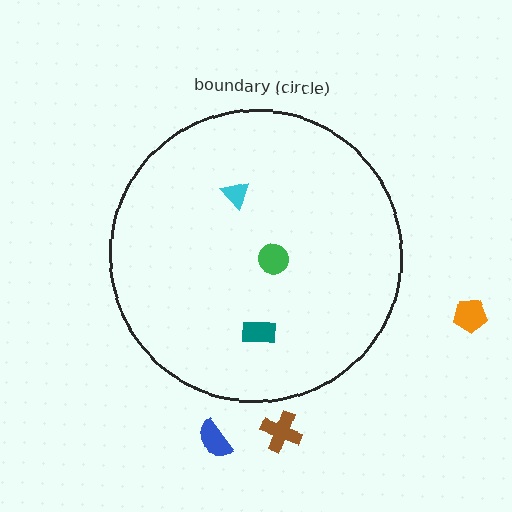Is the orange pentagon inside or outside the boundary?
Outside.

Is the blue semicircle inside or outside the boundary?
Outside.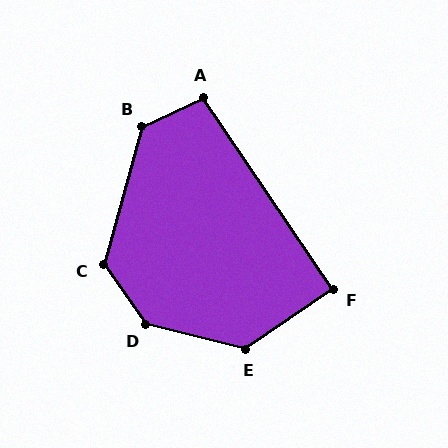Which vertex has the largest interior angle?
D, at approximately 139 degrees.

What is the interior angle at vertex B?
Approximately 130 degrees (obtuse).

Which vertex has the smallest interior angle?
F, at approximately 90 degrees.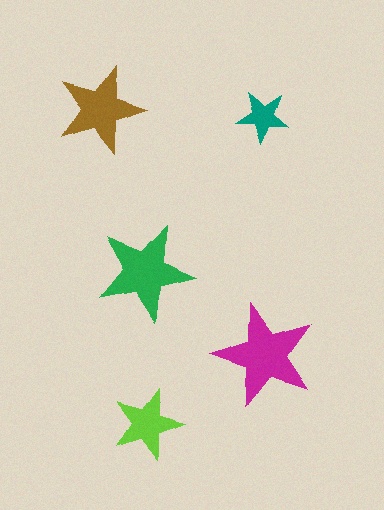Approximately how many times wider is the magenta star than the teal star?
About 2 times wider.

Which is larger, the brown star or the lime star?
The brown one.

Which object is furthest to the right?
The magenta star is rightmost.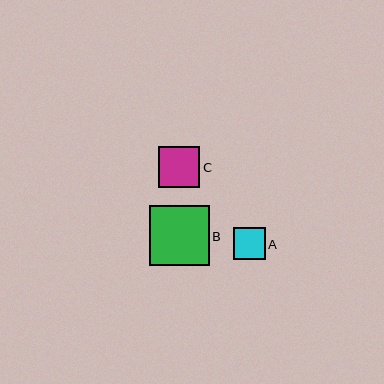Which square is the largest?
Square B is the largest with a size of approximately 60 pixels.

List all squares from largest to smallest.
From largest to smallest: B, C, A.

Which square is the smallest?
Square A is the smallest with a size of approximately 32 pixels.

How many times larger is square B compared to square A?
Square B is approximately 1.9 times the size of square A.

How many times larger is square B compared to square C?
Square B is approximately 1.5 times the size of square C.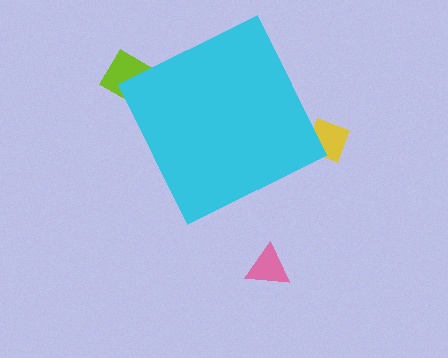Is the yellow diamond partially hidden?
Yes, the yellow diamond is partially hidden behind the cyan diamond.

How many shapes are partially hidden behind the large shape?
2 shapes are partially hidden.